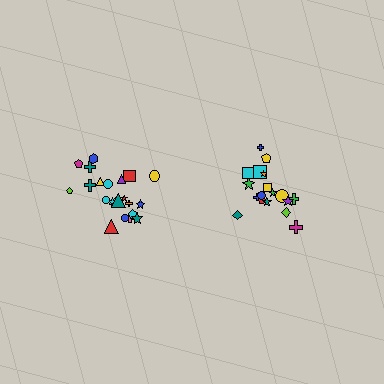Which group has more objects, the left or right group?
The left group.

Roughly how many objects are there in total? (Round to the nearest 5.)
Roughly 40 objects in total.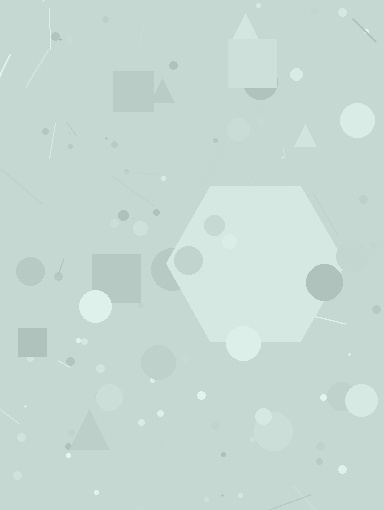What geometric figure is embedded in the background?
A hexagon is embedded in the background.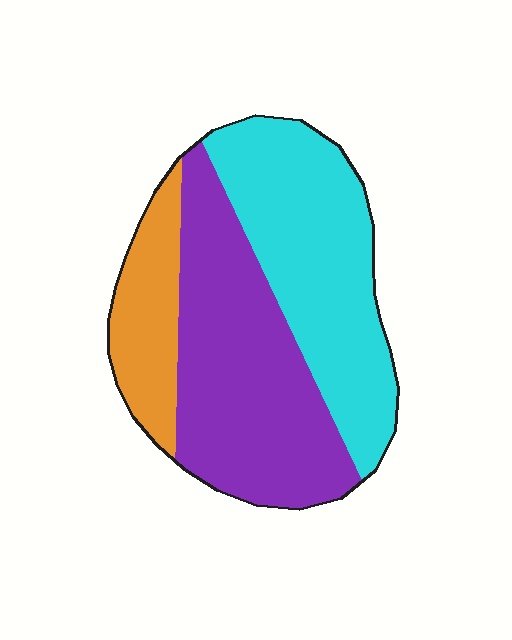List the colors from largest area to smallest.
From largest to smallest: purple, cyan, orange.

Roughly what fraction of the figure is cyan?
Cyan takes up between a third and a half of the figure.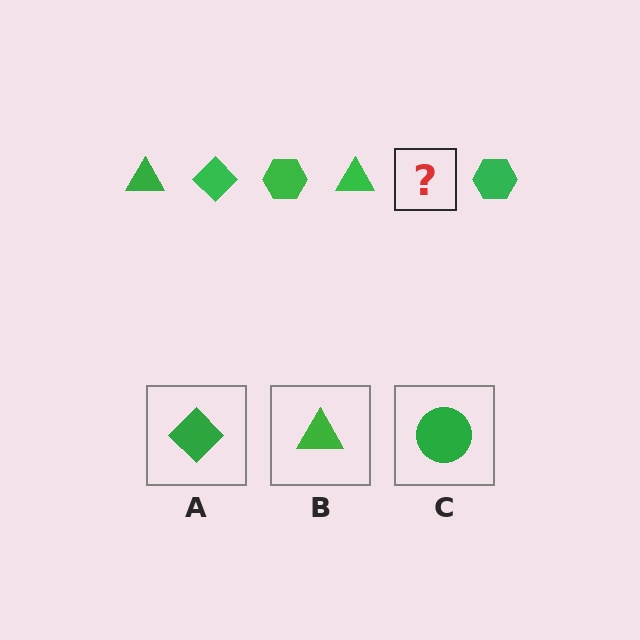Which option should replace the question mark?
Option A.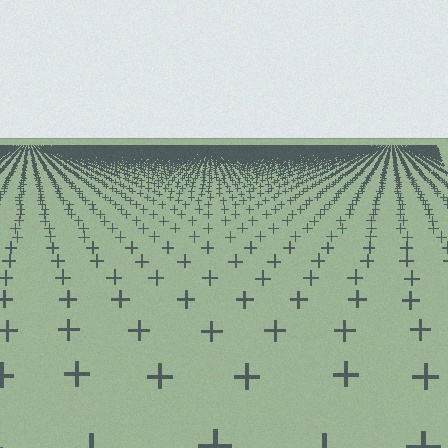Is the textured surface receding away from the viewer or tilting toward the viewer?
The surface is receding away from the viewer. Texture elements get smaller and denser toward the top.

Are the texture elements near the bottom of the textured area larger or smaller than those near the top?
Larger. Near the bottom, elements are closer to the viewer and appear at a bigger on-screen size.